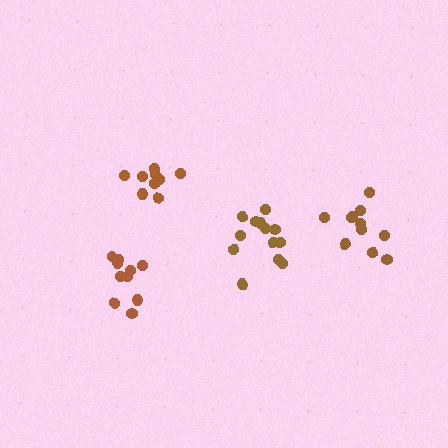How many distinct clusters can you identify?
There are 4 distinct clusters.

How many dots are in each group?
Group 1: 13 dots, Group 2: 10 dots, Group 3: 11 dots, Group 4: 9 dots (43 total).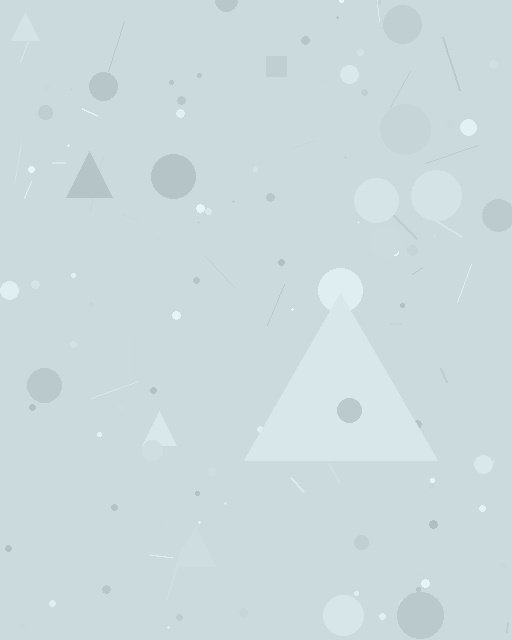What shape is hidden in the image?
A triangle is hidden in the image.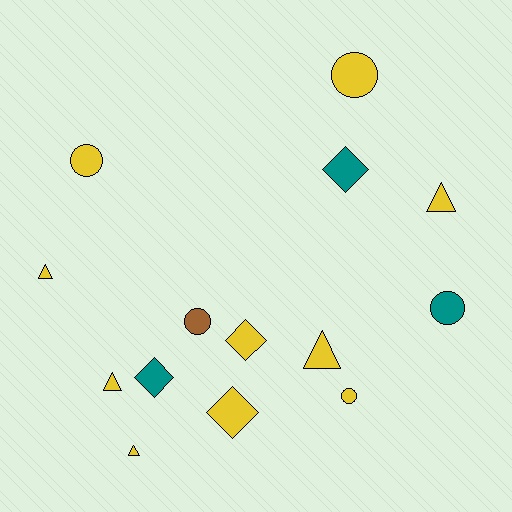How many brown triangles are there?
There are no brown triangles.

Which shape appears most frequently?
Triangle, with 5 objects.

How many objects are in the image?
There are 14 objects.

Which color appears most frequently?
Yellow, with 10 objects.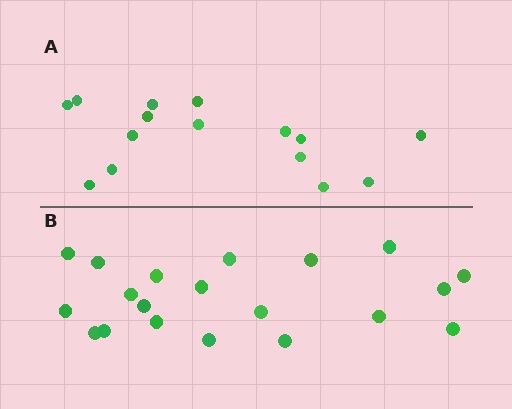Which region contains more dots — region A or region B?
Region B (the bottom region) has more dots.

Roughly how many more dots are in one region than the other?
Region B has about 5 more dots than region A.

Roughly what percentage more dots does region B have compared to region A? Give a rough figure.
About 35% more.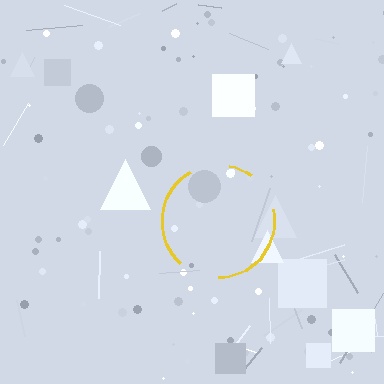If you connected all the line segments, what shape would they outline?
They would outline a circle.